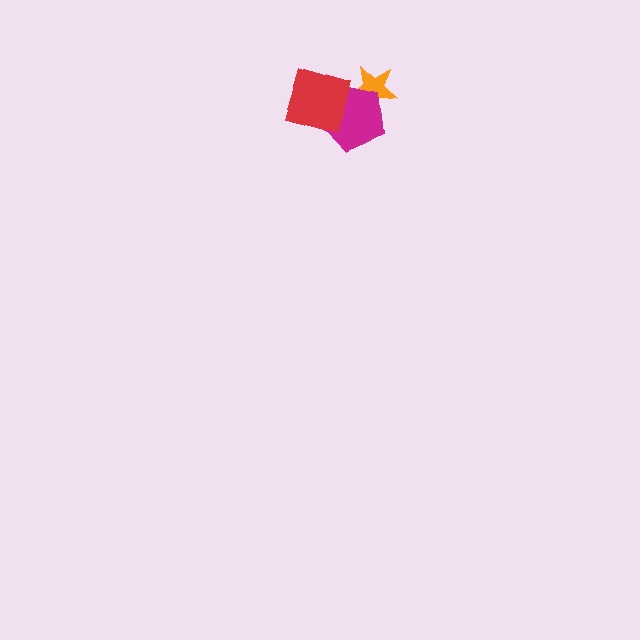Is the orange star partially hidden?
Yes, it is partially covered by another shape.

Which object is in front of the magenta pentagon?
The red diamond is in front of the magenta pentagon.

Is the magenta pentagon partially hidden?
Yes, it is partially covered by another shape.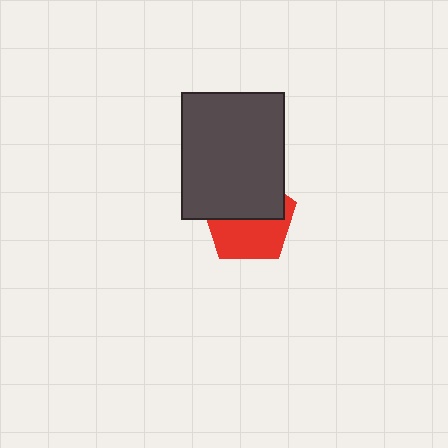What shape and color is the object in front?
The object in front is a dark gray rectangle.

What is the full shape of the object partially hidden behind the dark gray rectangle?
The partially hidden object is a red pentagon.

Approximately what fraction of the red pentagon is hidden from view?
Roughly 50% of the red pentagon is hidden behind the dark gray rectangle.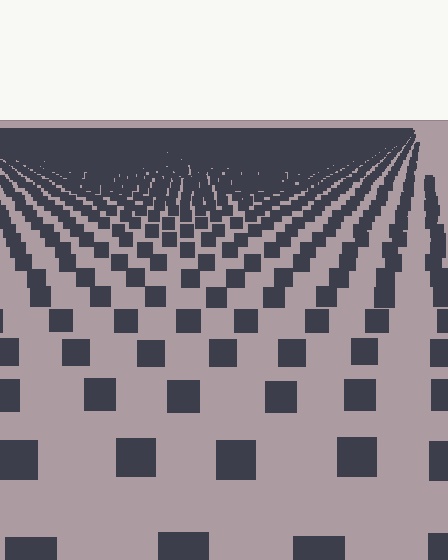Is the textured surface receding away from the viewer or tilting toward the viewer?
The surface is receding away from the viewer. Texture elements get smaller and denser toward the top.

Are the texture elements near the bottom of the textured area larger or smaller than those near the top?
Larger. Near the bottom, elements are closer to the viewer and appear at a bigger on-screen size.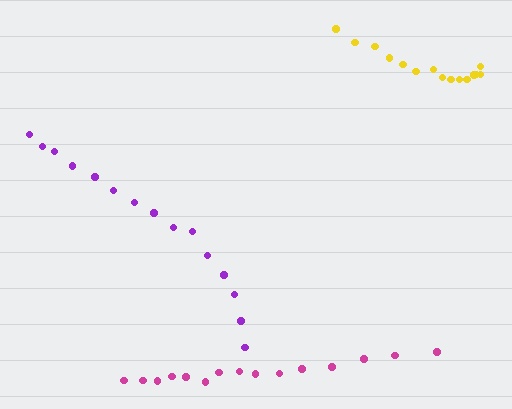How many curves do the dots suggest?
There are 3 distinct paths.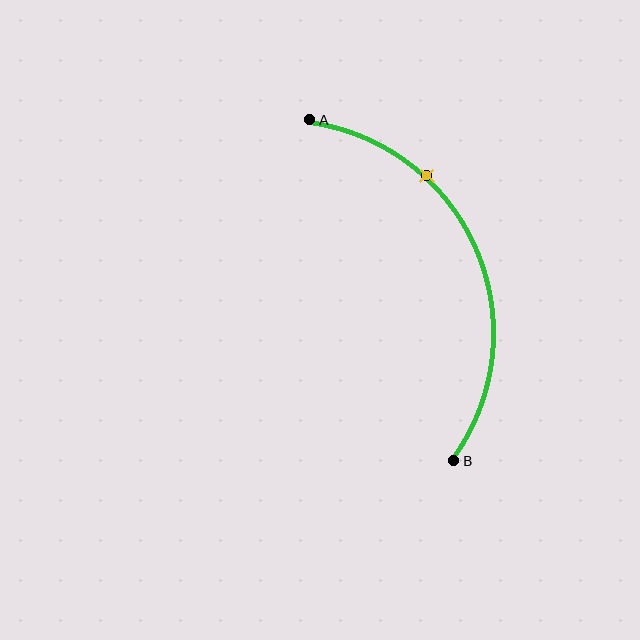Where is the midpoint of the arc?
The arc midpoint is the point on the curve farthest from the straight line joining A and B. It sits to the right of that line.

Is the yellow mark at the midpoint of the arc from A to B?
No. The yellow mark lies on the arc but is closer to endpoint A. The arc midpoint would be at the point on the curve equidistant along the arc from both A and B.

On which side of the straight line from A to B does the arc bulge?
The arc bulges to the right of the straight line connecting A and B.